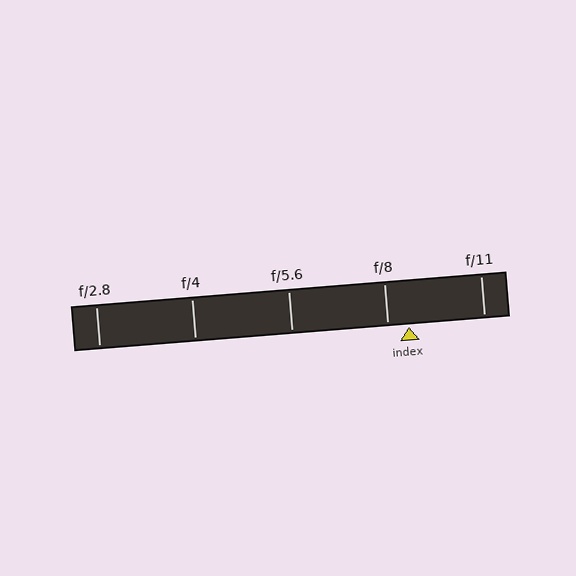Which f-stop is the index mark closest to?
The index mark is closest to f/8.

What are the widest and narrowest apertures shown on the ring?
The widest aperture shown is f/2.8 and the narrowest is f/11.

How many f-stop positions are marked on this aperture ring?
There are 5 f-stop positions marked.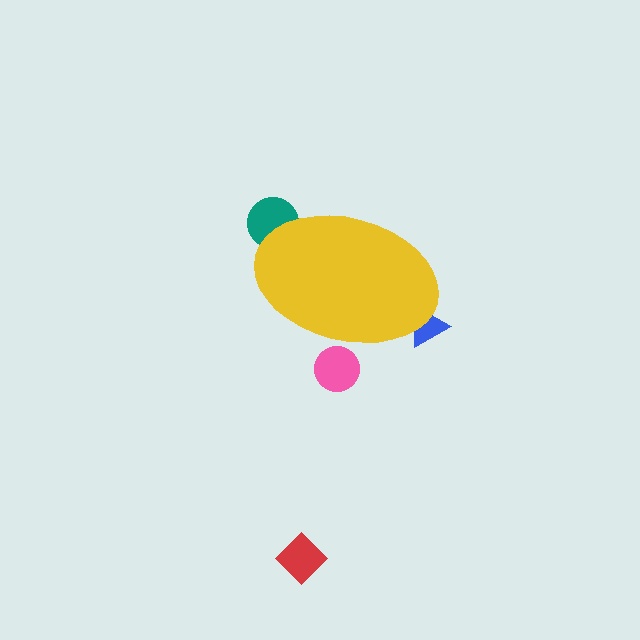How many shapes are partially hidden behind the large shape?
3 shapes are partially hidden.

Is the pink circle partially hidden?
Yes, the pink circle is partially hidden behind the yellow ellipse.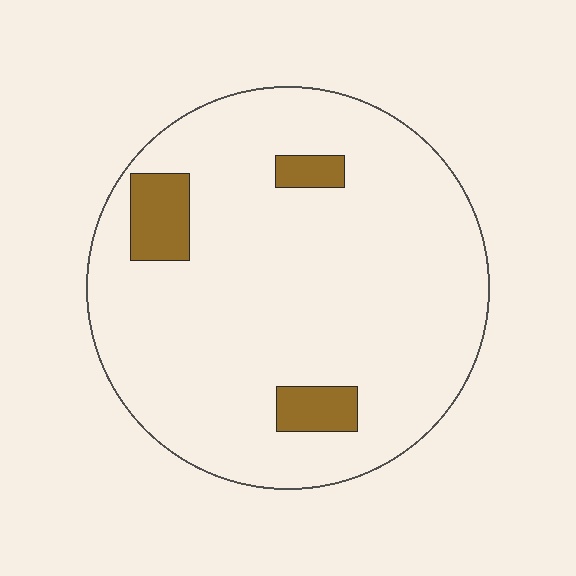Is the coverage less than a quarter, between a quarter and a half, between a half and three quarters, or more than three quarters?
Less than a quarter.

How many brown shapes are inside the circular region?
3.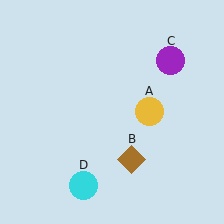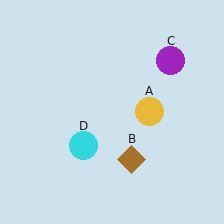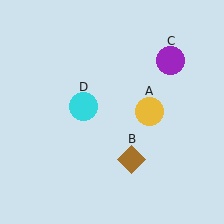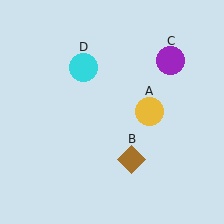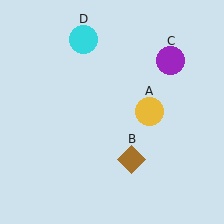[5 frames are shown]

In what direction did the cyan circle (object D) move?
The cyan circle (object D) moved up.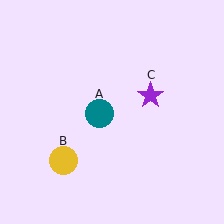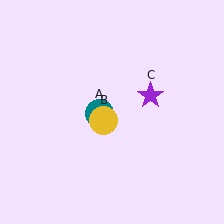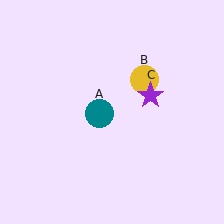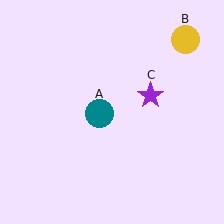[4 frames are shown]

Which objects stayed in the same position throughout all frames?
Teal circle (object A) and purple star (object C) remained stationary.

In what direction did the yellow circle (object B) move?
The yellow circle (object B) moved up and to the right.